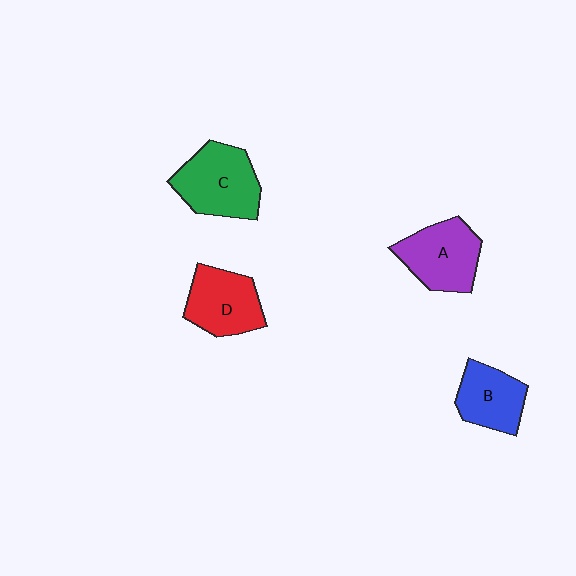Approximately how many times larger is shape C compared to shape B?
Approximately 1.4 times.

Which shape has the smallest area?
Shape B (blue).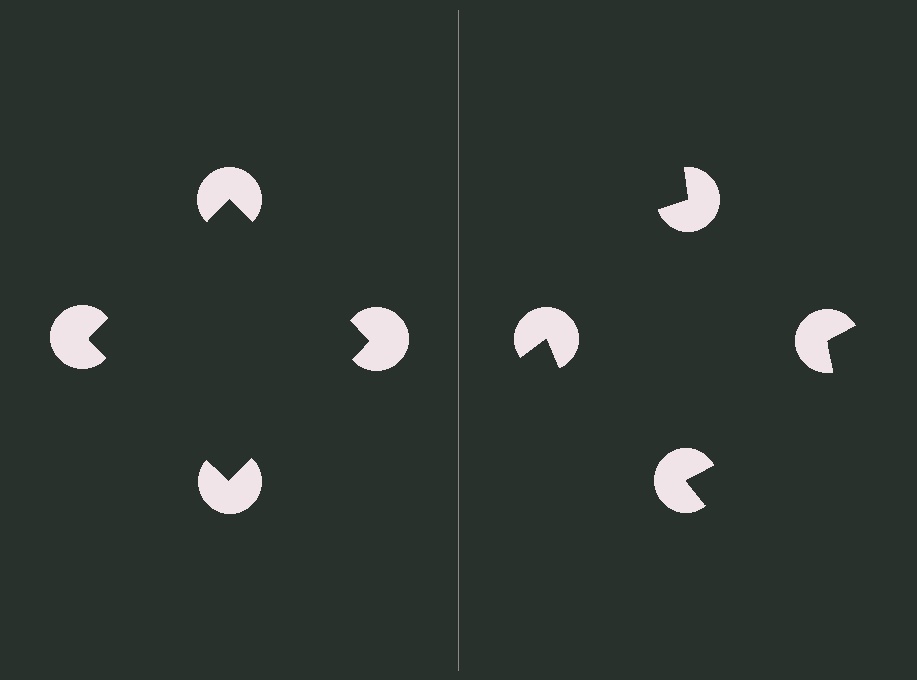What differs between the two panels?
The pac-man discs are positioned identically on both sides; only the wedge orientations differ. On the left they align to a square; on the right they are misaligned.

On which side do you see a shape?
An illusory square appears on the left side. On the right side the wedge cuts are rotated, so no coherent shape forms.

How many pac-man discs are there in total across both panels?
8 — 4 on each side.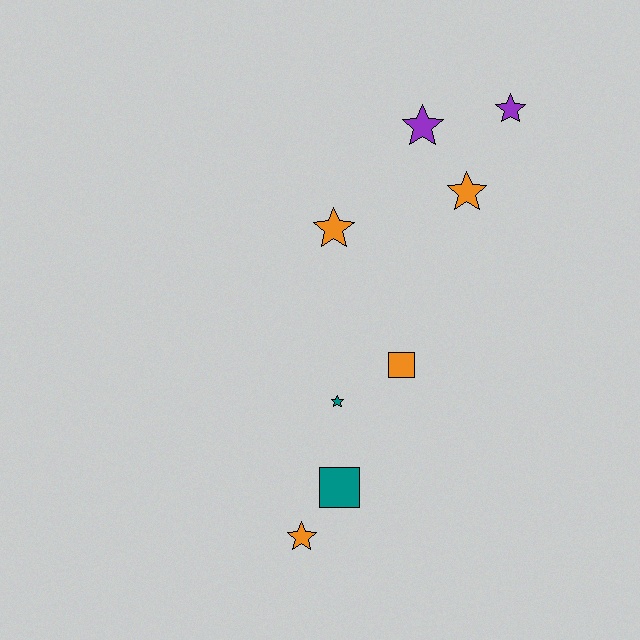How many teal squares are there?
There is 1 teal square.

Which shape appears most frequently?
Star, with 6 objects.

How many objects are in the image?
There are 8 objects.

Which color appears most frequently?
Orange, with 4 objects.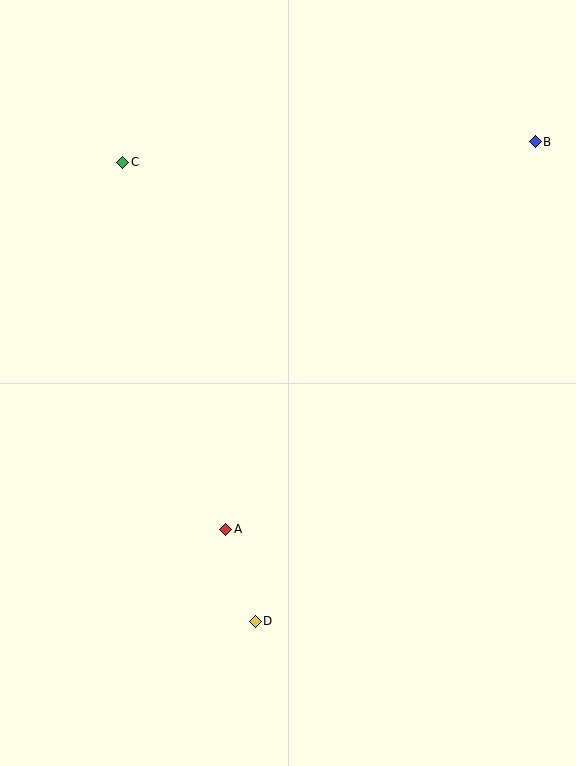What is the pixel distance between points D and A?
The distance between D and A is 97 pixels.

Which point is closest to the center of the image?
Point A at (226, 529) is closest to the center.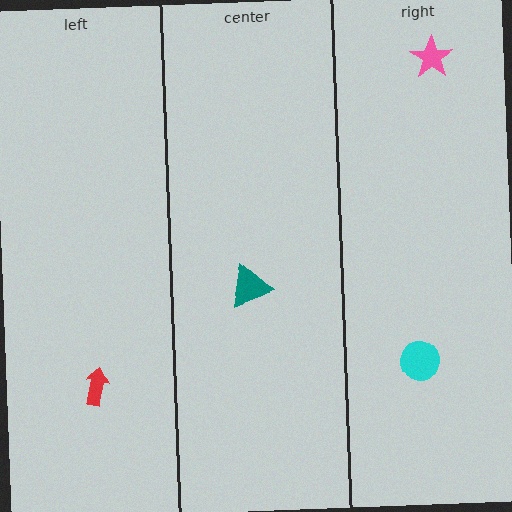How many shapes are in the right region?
2.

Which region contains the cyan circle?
The right region.